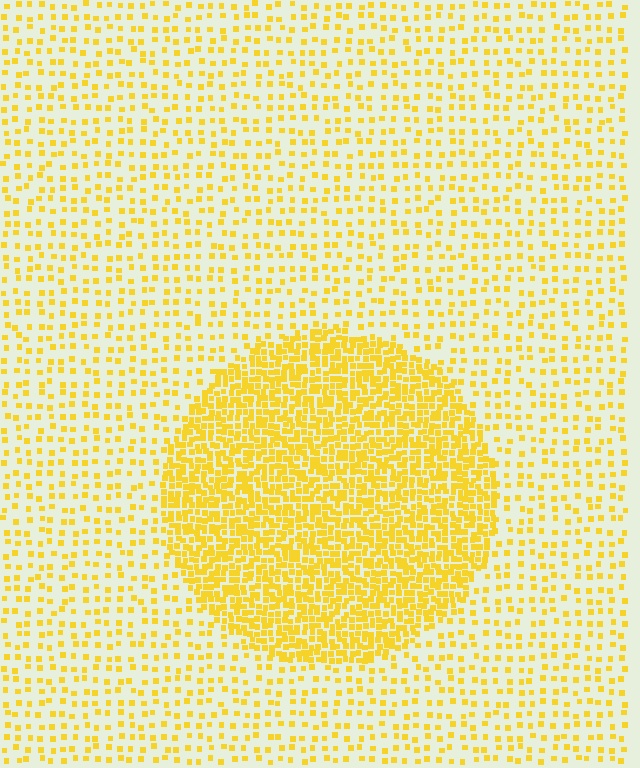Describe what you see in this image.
The image contains small yellow elements arranged at two different densities. A circle-shaped region is visible where the elements are more densely packed than the surrounding area.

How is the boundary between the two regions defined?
The boundary is defined by a change in element density (approximately 2.9x ratio). All elements are the same color, size, and shape.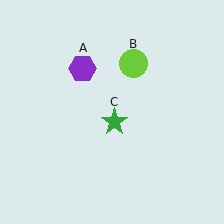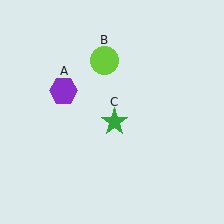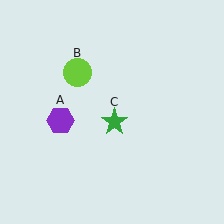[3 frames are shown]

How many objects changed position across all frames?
2 objects changed position: purple hexagon (object A), lime circle (object B).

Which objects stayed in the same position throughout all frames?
Green star (object C) remained stationary.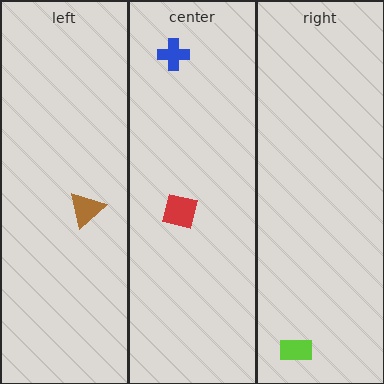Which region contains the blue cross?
The center region.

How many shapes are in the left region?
1.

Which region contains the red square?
The center region.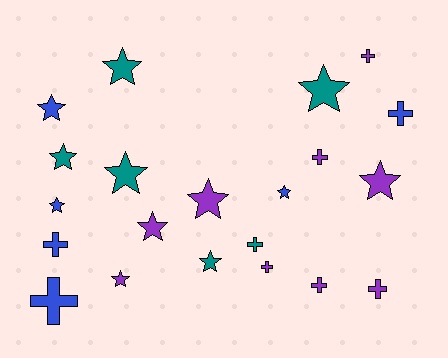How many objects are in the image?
There are 21 objects.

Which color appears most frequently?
Purple, with 9 objects.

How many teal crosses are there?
There is 1 teal cross.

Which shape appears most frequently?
Star, with 12 objects.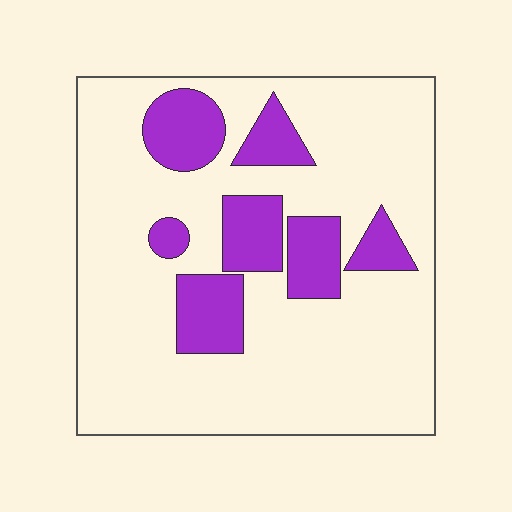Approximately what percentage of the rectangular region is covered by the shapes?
Approximately 20%.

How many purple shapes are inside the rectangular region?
7.